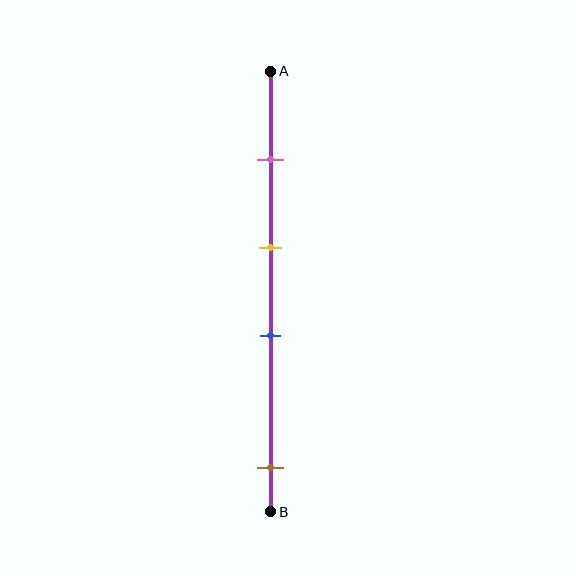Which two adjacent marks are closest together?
The yellow and blue marks are the closest adjacent pair.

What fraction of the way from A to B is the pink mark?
The pink mark is approximately 20% (0.2) of the way from A to B.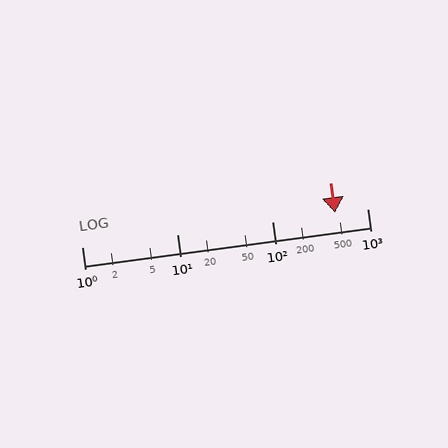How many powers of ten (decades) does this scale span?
The scale spans 3 decades, from 1 to 1000.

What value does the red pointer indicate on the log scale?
The pointer indicates approximately 460.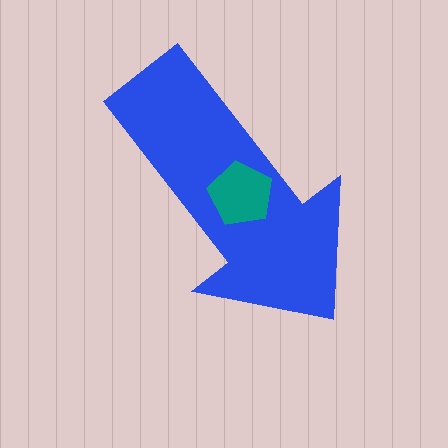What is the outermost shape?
The blue arrow.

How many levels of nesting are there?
2.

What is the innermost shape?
The teal pentagon.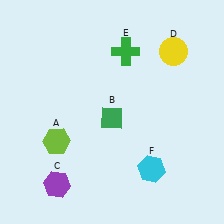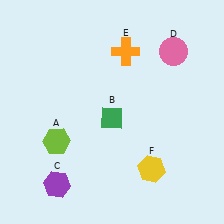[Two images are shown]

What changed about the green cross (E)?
In Image 1, E is green. In Image 2, it changed to orange.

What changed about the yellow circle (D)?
In Image 1, D is yellow. In Image 2, it changed to pink.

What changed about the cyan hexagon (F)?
In Image 1, F is cyan. In Image 2, it changed to yellow.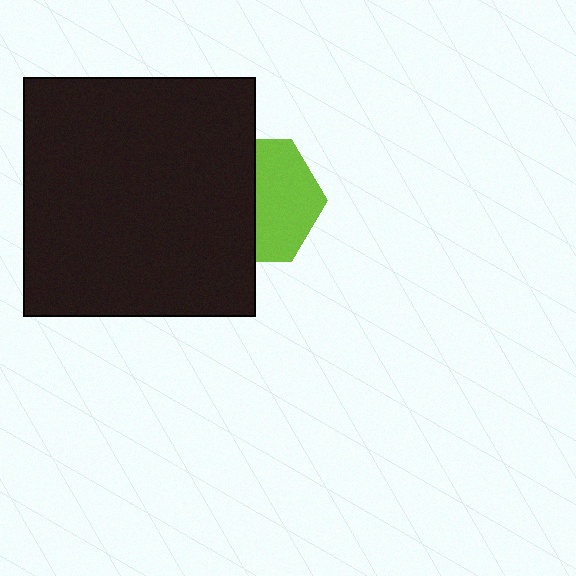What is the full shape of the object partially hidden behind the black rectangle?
The partially hidden object is a lime hexagon.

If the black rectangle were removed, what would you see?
You would see the complete lime hexagon.